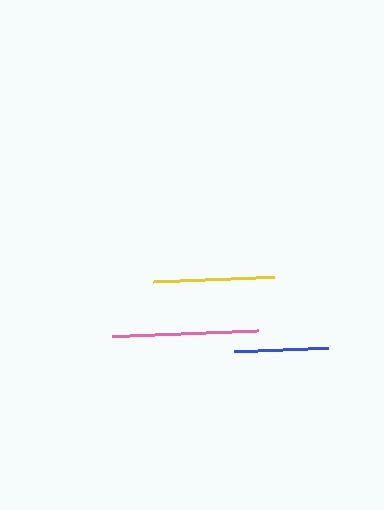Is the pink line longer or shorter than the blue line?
The pink line is longer than the blue line.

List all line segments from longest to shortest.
From longest to shortest: pink, yellow, blue.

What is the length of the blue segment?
The blue segment is approximately 94 pixels long.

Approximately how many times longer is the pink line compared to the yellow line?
The pink line is approximately 1.2 times the length of the yellow line.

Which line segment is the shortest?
The blue line is the shortest at approximately 94 pixels.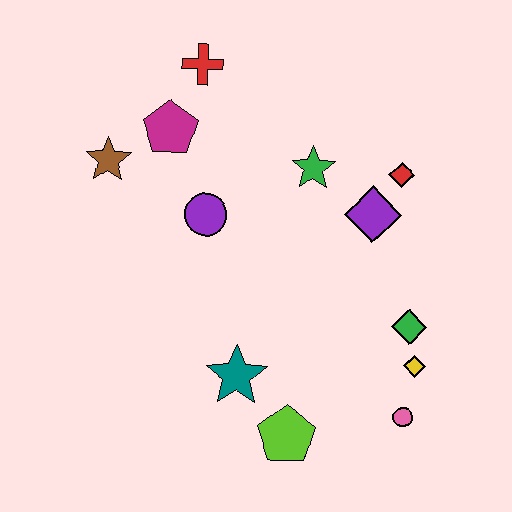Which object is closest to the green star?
The purple diamond is closest to the green star.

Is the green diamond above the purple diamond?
No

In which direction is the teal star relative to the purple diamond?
The teal star is below the purple diamond.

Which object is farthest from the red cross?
The pink circle is farthest from the red cross.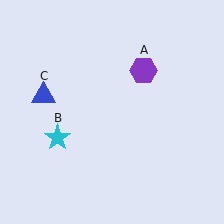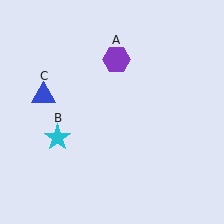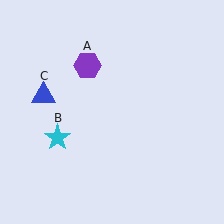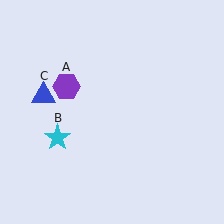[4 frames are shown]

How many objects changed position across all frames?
1 object changed position: purple hexagon (object A).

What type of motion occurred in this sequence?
The purple hexagon (object A) rotated counterclockwise around the center of the scene.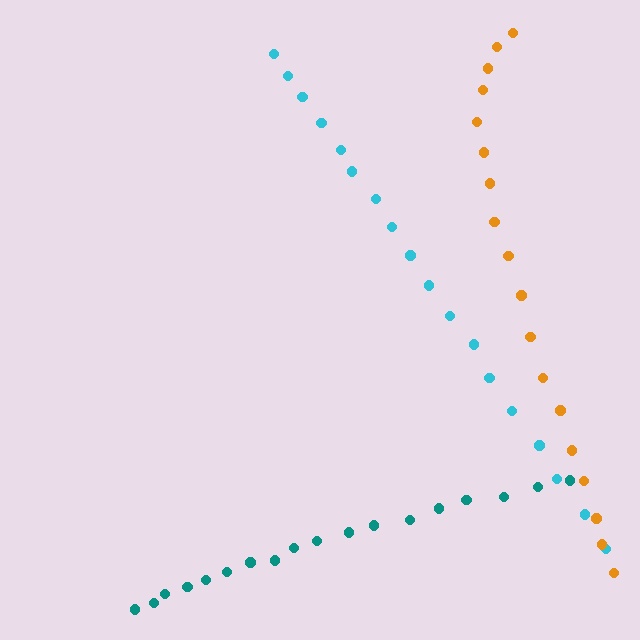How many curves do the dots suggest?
There are 3 distinct paths.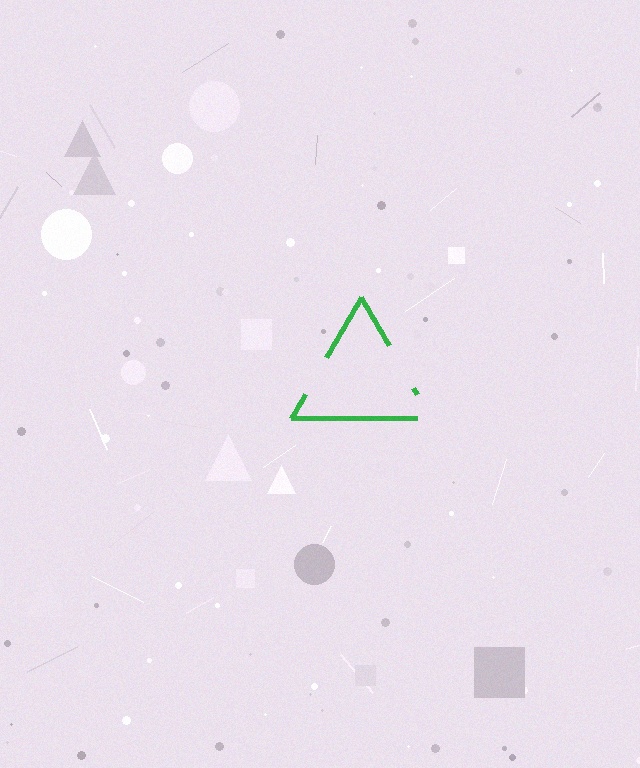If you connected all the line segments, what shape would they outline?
They would outline a triangle.